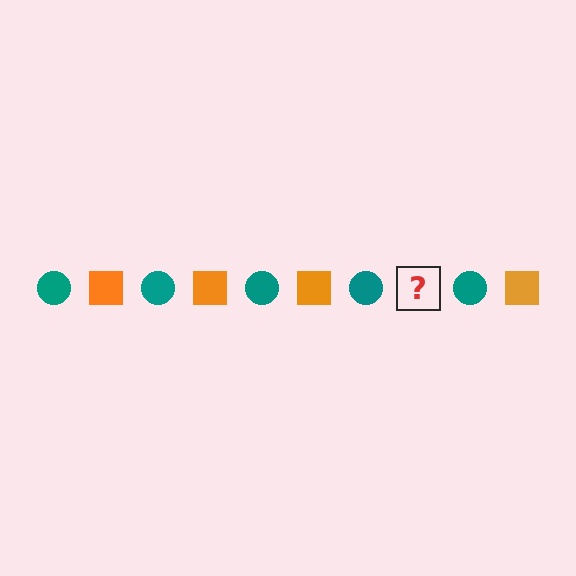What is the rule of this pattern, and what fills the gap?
The rule is that the pattern alternates between teal circle and orange square. The gap should be filled with an orange square.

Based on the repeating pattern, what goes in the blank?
The blank should be an orange square.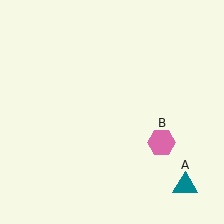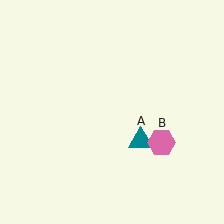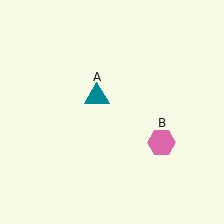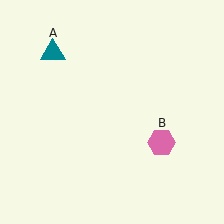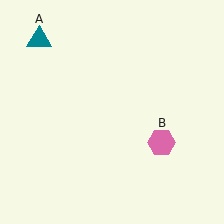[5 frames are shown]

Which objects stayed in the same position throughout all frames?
Pink hexagon (object B) remained stationary.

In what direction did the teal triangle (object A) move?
The teal triangle (object A) moved up and to the left.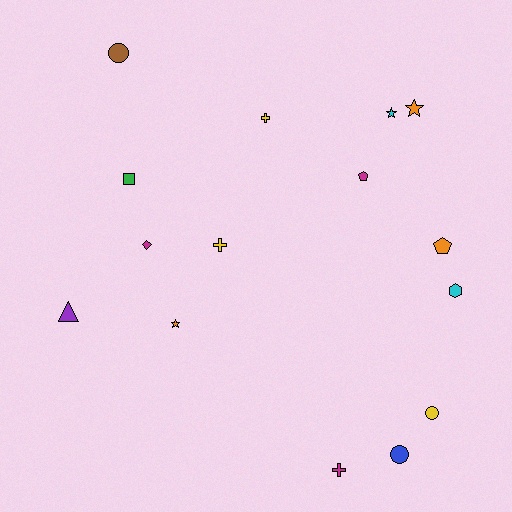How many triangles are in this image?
There is 1 triangle.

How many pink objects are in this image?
There are no pink objects.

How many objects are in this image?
There are 15 objects.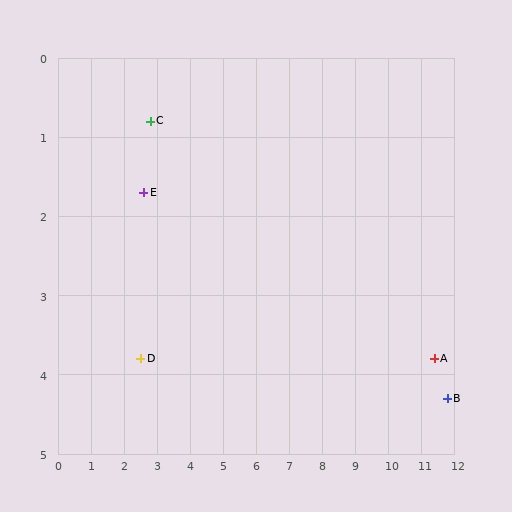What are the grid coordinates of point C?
Point C is at approximately (2.8, 0.8).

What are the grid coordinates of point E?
Point E is at approximately (2.6, 1.7).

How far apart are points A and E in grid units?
Points A and E are about 9.0 grid units apart.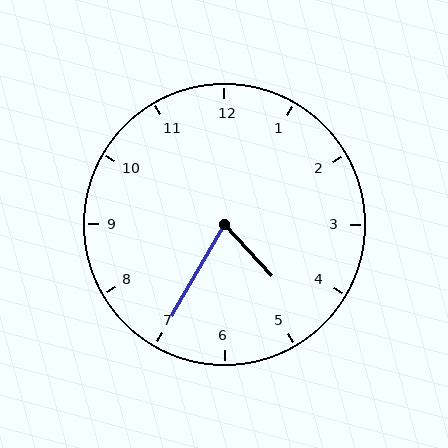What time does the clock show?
4:35.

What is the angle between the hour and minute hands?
Approximately 72 degrees.